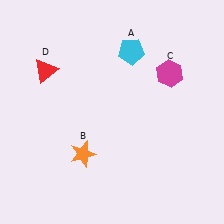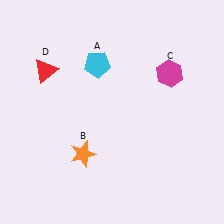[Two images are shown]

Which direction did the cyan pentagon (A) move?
The cyan pentagon (A) moved left.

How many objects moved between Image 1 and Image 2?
1 object moved between the two images.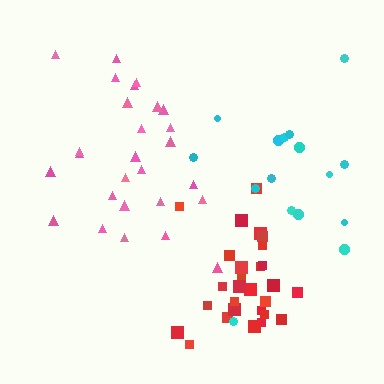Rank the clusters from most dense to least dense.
red, pink, cyan.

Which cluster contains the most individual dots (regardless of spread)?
Red (28).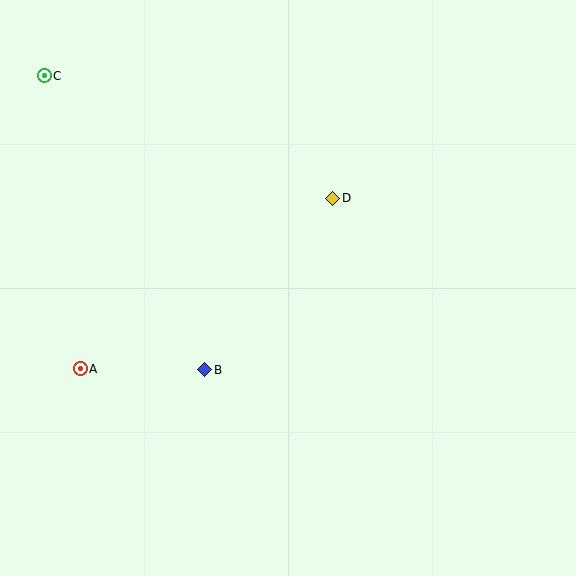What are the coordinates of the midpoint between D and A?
The midpoint between D and A is at (207, 284).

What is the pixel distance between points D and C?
The distance between D and C is 314 pixels.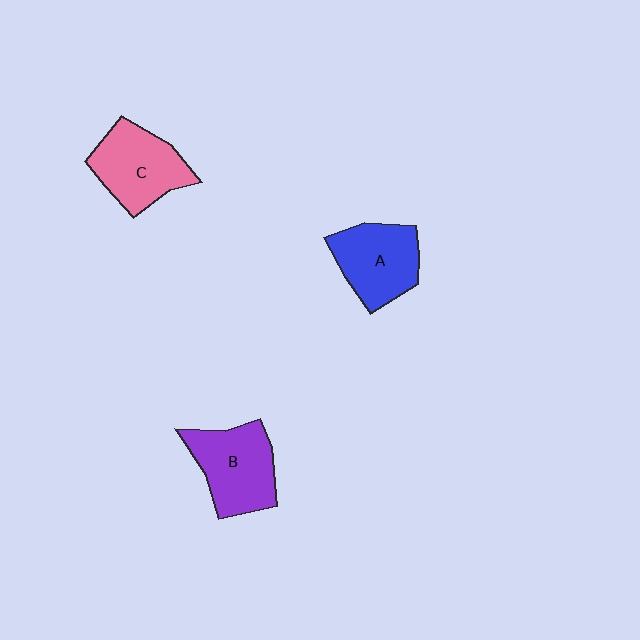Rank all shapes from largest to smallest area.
From largest to smallest: B (purple), C (pink), A (blue).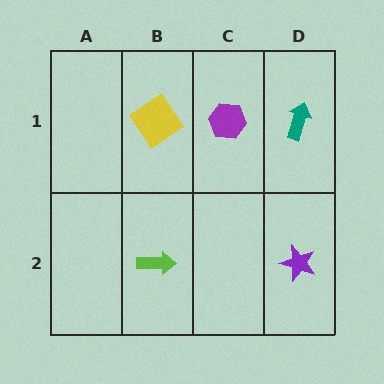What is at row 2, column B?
A lime arrow.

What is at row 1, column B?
A yellow diamond.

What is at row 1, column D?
A teal arrow.